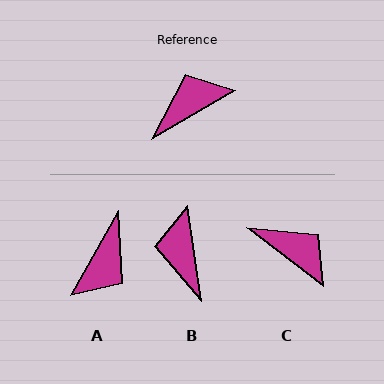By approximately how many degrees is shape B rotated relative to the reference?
Approximately 68 degrees counter-clockwise.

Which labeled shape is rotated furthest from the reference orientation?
A, about 149 degrees away.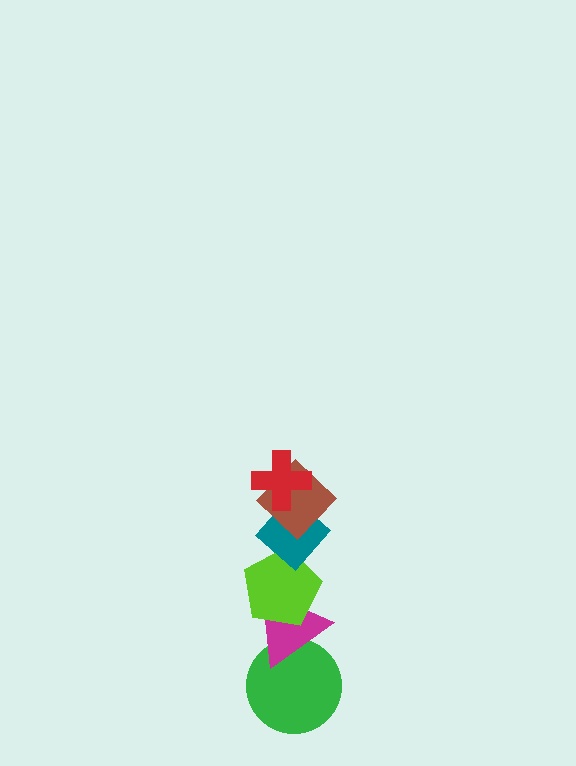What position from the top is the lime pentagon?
The lime pentagon is 4th from the top.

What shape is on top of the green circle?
The magenta triangle is on top of the green circle.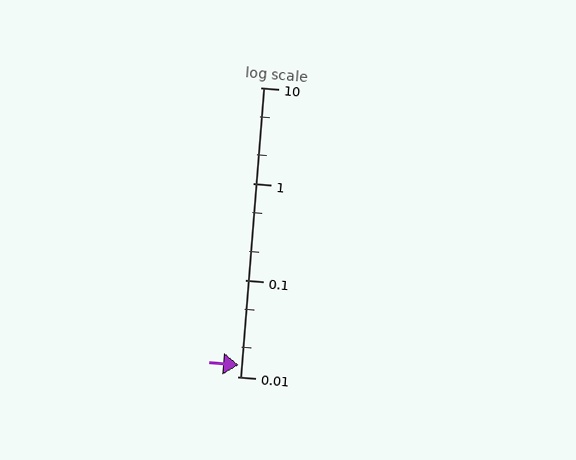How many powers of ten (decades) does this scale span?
The scale spans 3 decades, from 0.01 to 10.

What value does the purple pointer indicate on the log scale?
The pointer indicates approximately 0.013.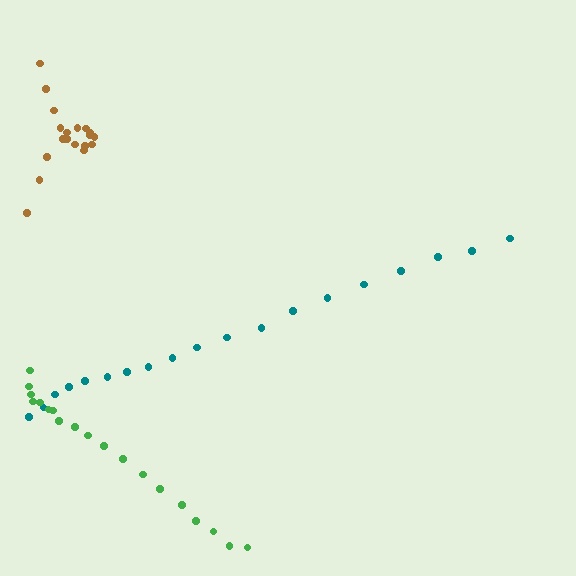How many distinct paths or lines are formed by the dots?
There are 3 distinct paths.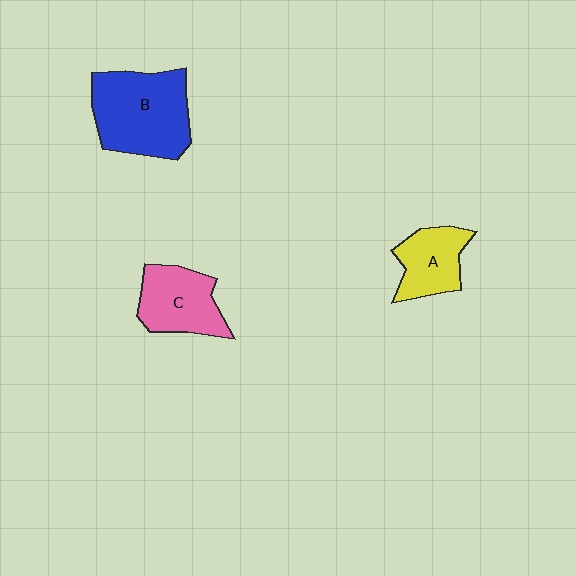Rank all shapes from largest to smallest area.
From largest to smallest: B (blue), C (pink), A (yellow).